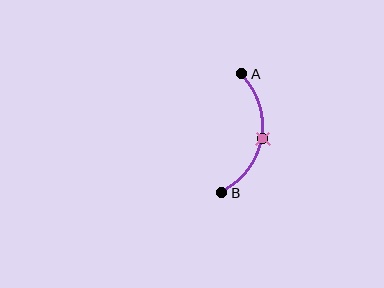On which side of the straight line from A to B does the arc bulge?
The arc bulges to the right of the straight line connecting A and B.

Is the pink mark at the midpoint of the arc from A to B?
Yes. The pink mark lies on the arc at equal arc-length from both A and B — it is the arc midpoint.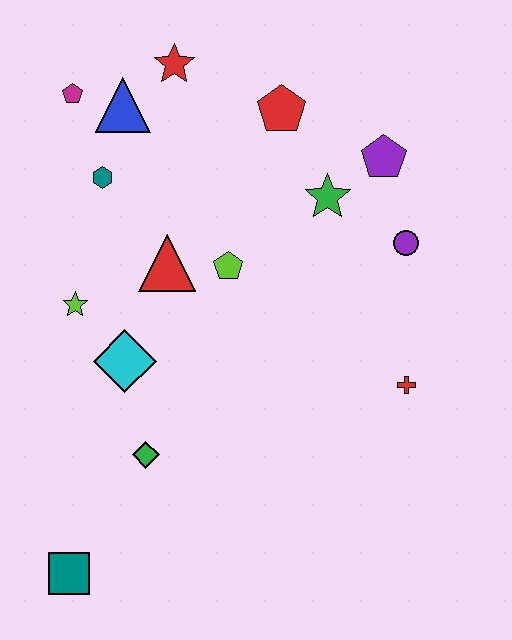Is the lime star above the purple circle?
No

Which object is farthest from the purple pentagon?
The teal square is farthest from the purple pentagon.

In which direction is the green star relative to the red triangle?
The green star is to the right of the red triangle.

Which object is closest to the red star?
The blue triangle is closest to the red star.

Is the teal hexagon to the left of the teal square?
No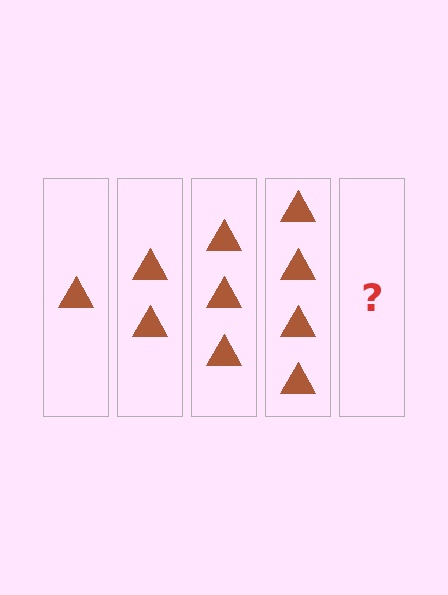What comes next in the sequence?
The next element should be 5 triangles.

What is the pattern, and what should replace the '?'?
The pattern is that each step adds one more triangle. The '?' should be 5 triangles.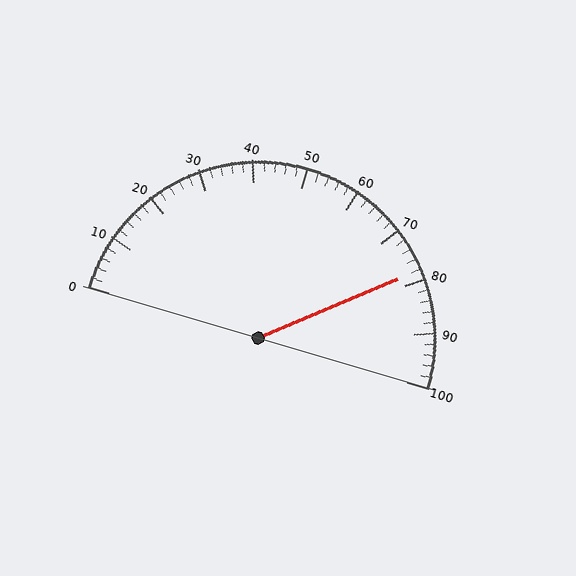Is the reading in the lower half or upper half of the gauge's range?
The reading is in the upper half of the range (0 to 100).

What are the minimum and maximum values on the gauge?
The gauge ranges from 0 to 100.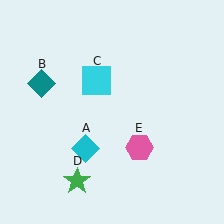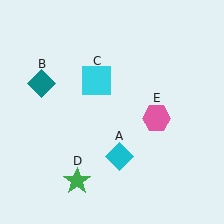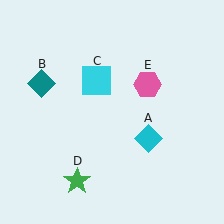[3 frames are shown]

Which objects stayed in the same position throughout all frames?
Teal diamond (object B) and cyan square (object C) and green star (object D) remained stationary.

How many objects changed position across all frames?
2 objects changed position: cyan diamond (object A), pink hexagon (object E).